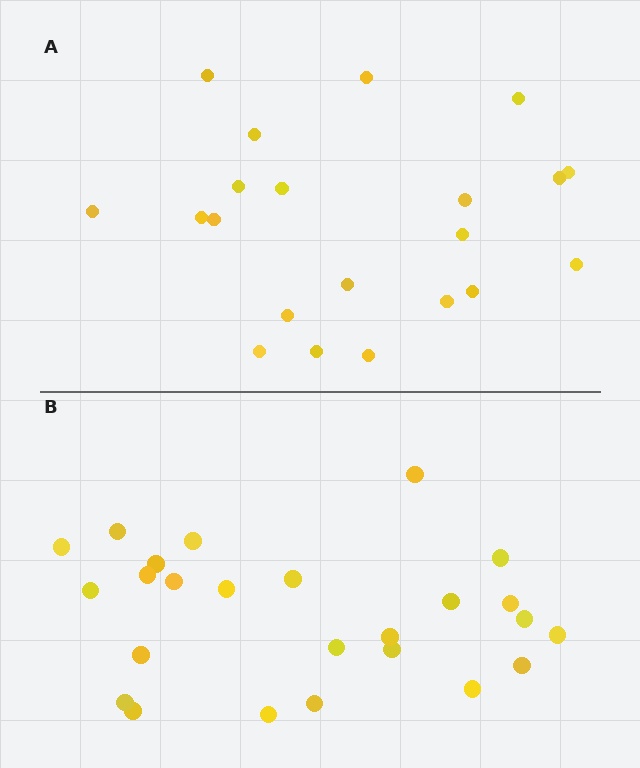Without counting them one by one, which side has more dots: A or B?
Region B (the bottom region) has more dots.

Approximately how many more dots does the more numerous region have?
Region B has about 4 more dots than region A.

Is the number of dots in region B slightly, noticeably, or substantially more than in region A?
Region B has only slightly more — the two regions are fairly close. The ratio is roughly 1.2 to 1.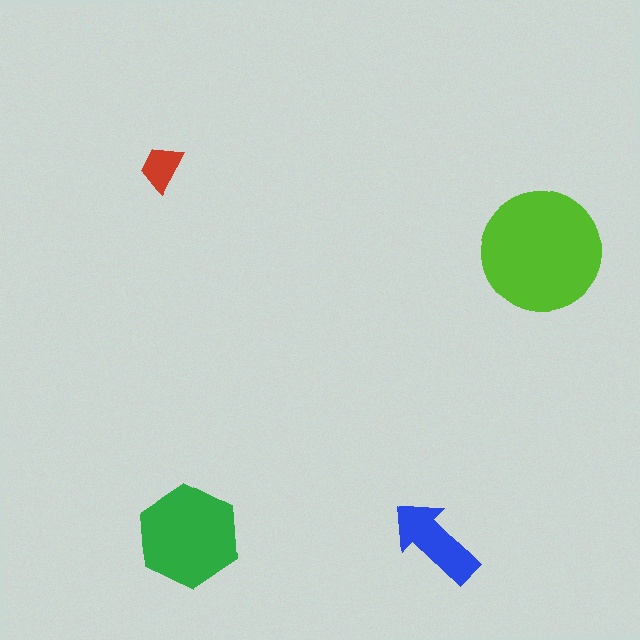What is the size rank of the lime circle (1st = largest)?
1st.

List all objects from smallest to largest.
The red trapezoid, the blue arrow, the green hexagon, the lime circle.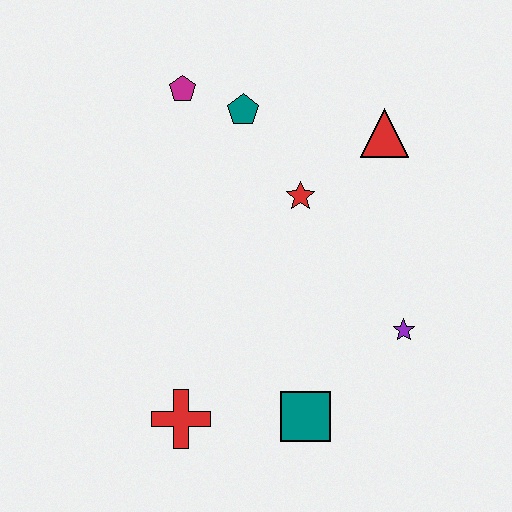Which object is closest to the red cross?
The teal square is closest to the red cross.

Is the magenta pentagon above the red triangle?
Yes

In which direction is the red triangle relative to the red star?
The red triangle is to the right of the red star.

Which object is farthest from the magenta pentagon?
The teal square is farthest from the magenta pentagon.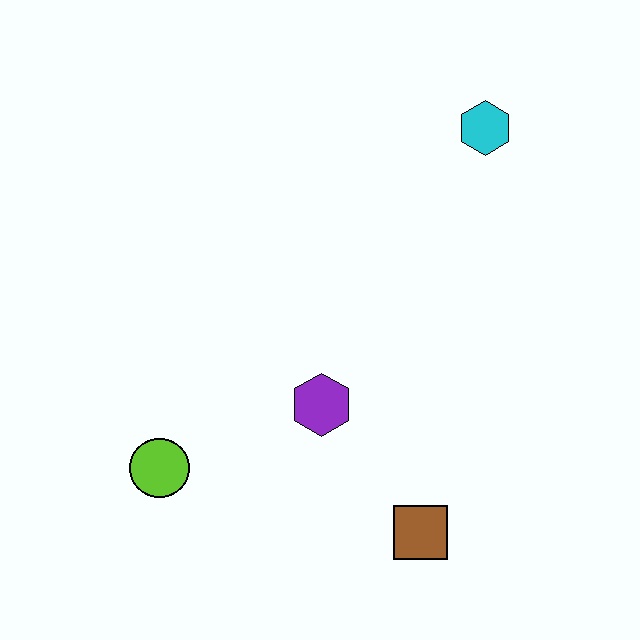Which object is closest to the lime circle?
The purple hexagon is closest to the lime circle.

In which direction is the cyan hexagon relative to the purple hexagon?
The cyan hexagon is above the purple hexagon.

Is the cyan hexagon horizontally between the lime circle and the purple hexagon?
No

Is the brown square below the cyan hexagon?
Yes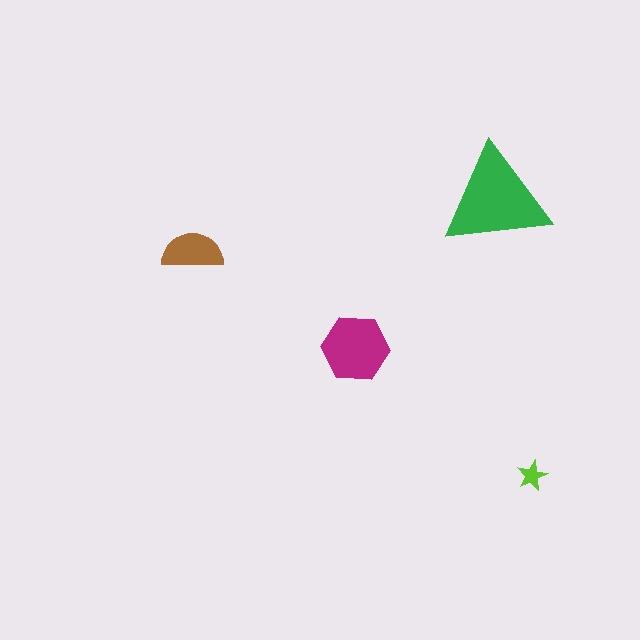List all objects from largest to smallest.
The green triangle, the magenta hexagon, the brown semicircle, the lime star.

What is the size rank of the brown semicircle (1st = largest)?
3rd.